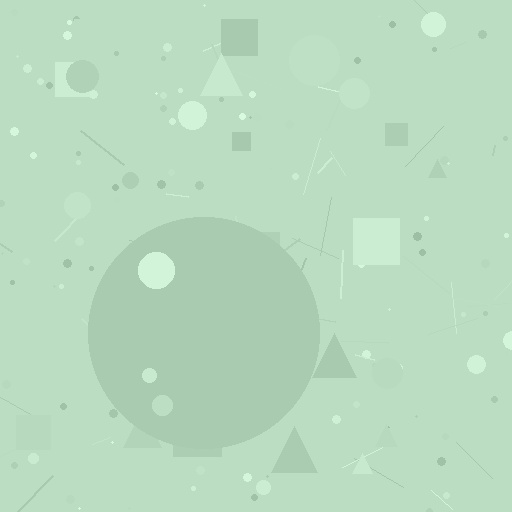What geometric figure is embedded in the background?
A circle is embedded in the background.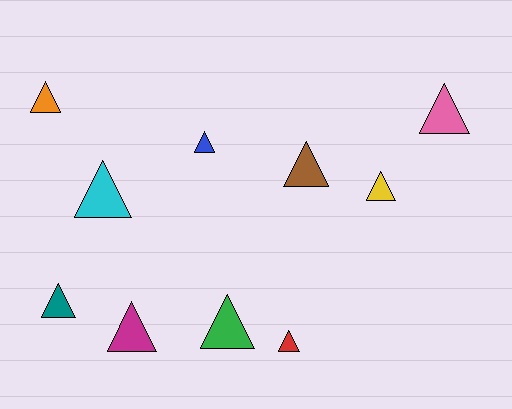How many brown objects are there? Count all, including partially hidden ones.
There is 1 brown object.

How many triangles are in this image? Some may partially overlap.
There are 10 triangles.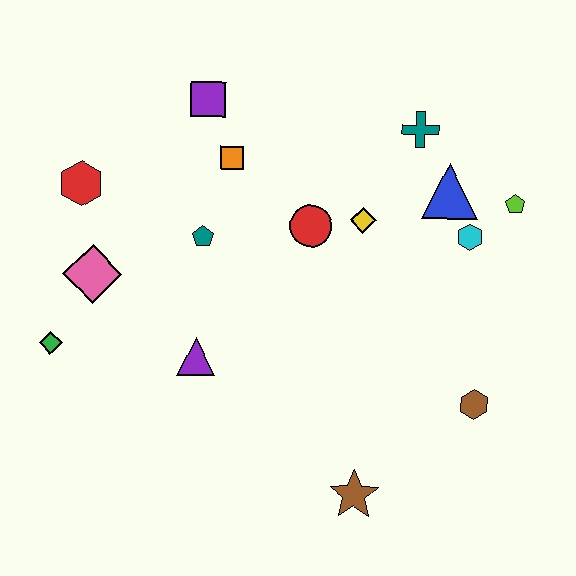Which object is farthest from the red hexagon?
The brown hexagon is farthest from the red hexagon.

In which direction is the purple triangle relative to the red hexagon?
The purple triangle is below the red hexagon.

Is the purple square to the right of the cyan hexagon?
No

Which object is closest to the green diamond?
The pink diamond is closest to the green diamond.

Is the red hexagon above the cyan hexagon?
Yes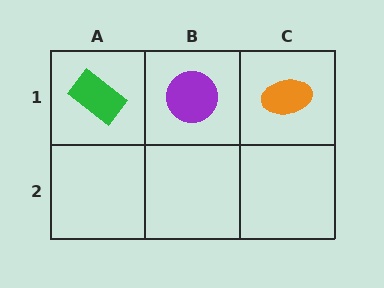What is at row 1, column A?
A green rectangle.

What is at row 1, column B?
A purple circle.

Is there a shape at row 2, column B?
No, that cell is empty.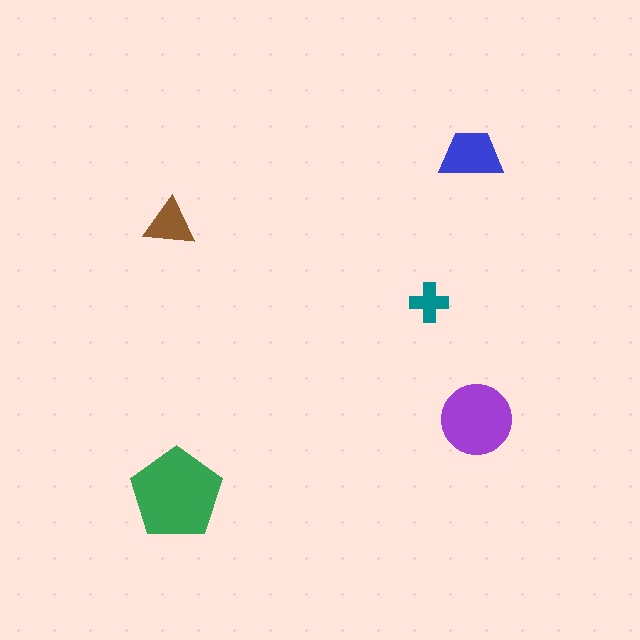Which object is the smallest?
The teal cross.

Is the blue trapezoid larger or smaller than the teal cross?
Larger.